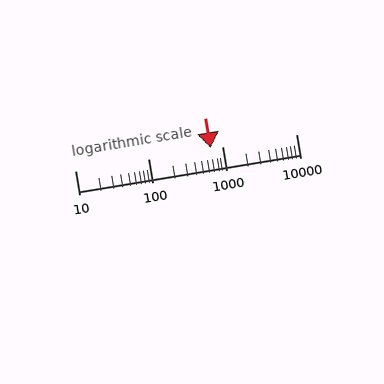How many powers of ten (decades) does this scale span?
The scale spans 3 decades, from 10 to 10000.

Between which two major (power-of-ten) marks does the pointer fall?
The pointer is between 100 and 1000.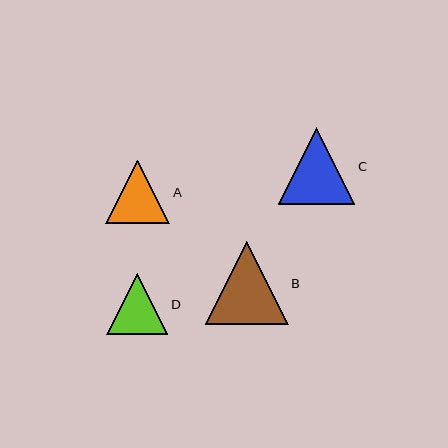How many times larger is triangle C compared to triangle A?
Triangle C is approximately 1.2 times the size of triangle A.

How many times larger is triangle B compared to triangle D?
Triangle B is approximately 1.4 times the size of triangle D.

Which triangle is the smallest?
Triangle D is the smallest with a size of approximately 61 pixels.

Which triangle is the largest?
Triangle B is the largest with a size of approximately 83 pixels.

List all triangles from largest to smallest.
From largest to smallest: B, C, A, D.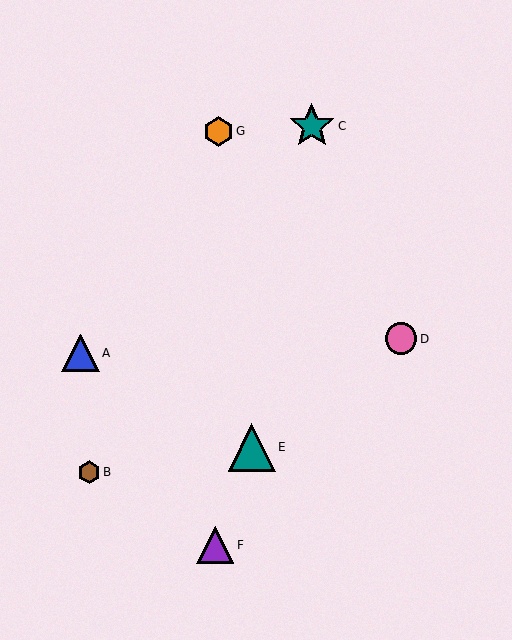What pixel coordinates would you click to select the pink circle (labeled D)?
Click at (401, 339) to select the pink circle D.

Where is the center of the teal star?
The center of the teal star is at (312, 126).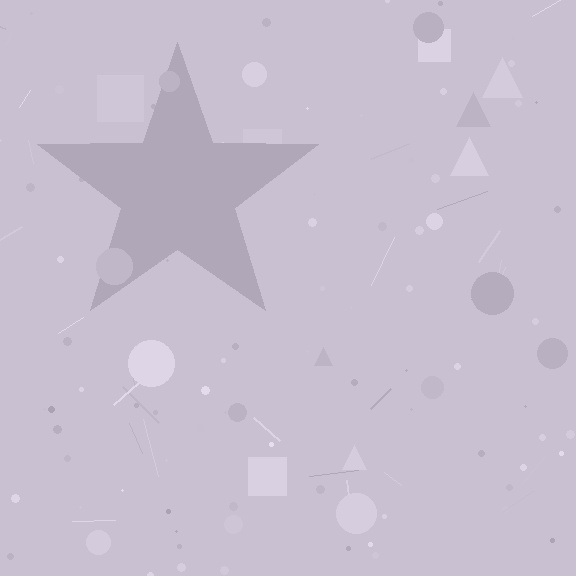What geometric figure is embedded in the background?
A star is embedded in the background.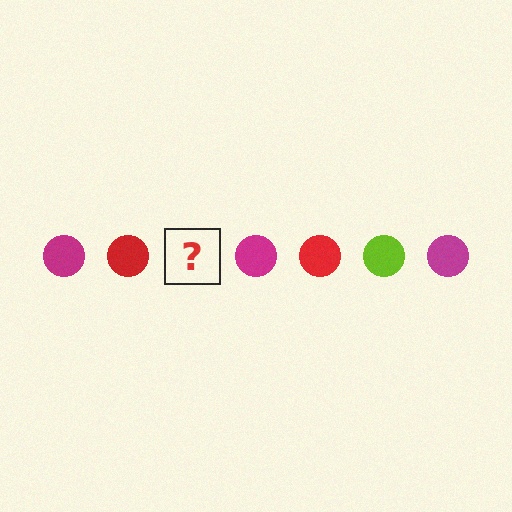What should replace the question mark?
The question mark should be replaced with a lime circle.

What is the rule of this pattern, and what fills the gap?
The rule is that the pattern cycles through magenta, red, lime circles. The gap should be filled with a lime circle.